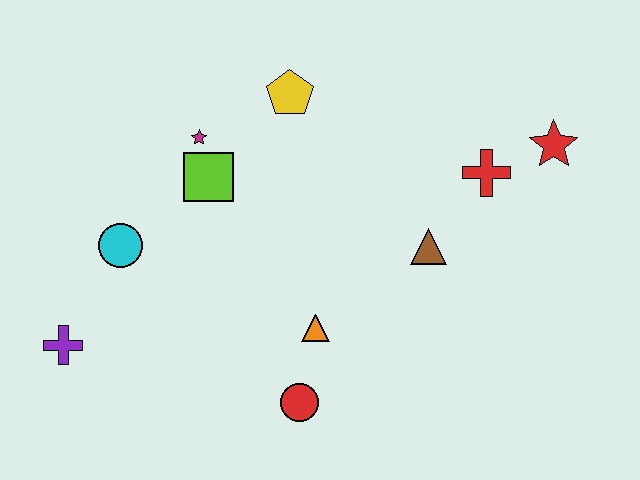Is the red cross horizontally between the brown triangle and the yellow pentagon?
No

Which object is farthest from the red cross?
The purple cross is farthest from the red cross.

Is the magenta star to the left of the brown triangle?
Yes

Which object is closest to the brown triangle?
The red cross is closest to the brown triangle.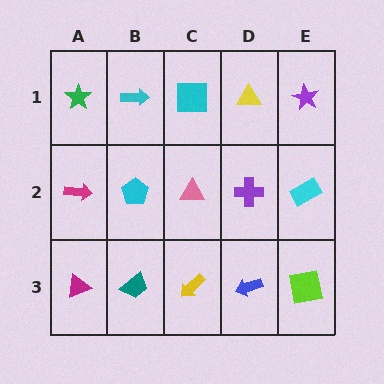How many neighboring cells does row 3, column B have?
3.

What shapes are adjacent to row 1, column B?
A cyan pentagon (row 2, column B), a green star (row 1, column A), a cyan square (row 1, column C).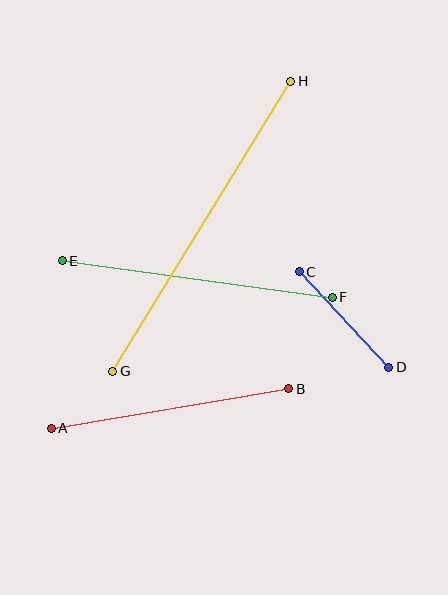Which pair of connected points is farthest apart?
Points G and H are farthest apart.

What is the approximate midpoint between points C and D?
The midpoint is at approximately (344, 319) pixels.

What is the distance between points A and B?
The distance is approximately 241 pixels.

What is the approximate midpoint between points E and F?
The midpoint is at approximately (197, 279) pixels.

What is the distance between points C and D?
The distance is approximately 131 pixels.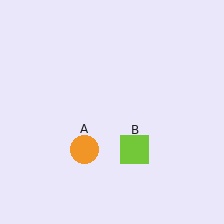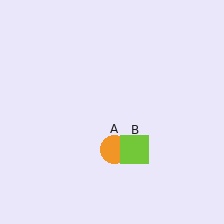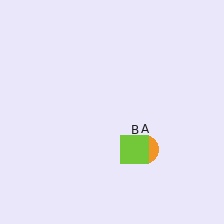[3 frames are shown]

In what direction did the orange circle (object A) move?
The orange circle (object A) moved right.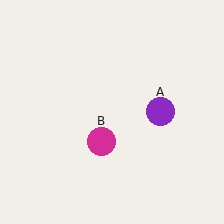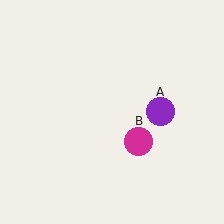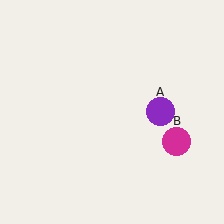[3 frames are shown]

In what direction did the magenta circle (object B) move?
The magenta circle (object B) moved right.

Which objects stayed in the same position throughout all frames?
Purple circle (object A) remained stationary.